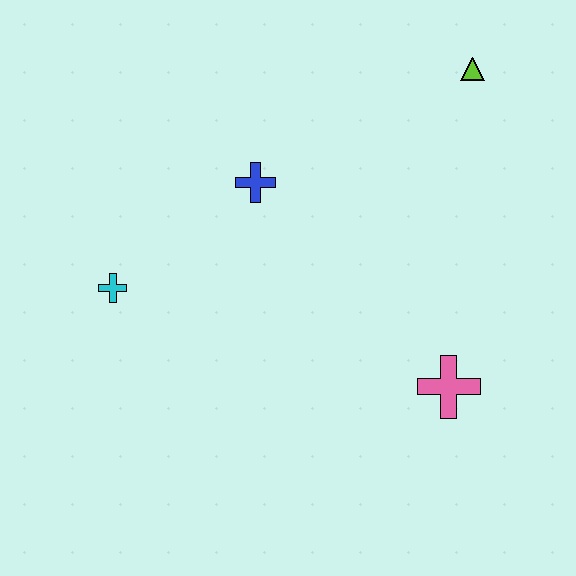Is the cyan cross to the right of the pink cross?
No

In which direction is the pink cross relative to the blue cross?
The pink cross is below the blue cross.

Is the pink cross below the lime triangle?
Yes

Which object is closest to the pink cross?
The blue cross is closest to the pink cross.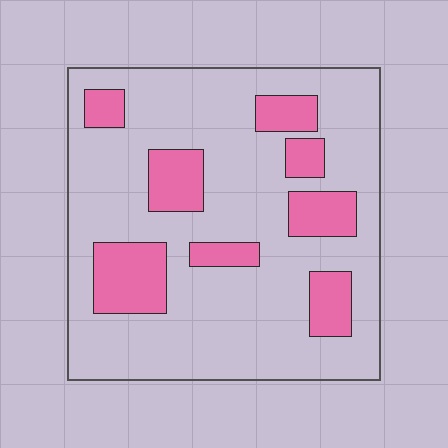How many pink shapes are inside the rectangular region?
8.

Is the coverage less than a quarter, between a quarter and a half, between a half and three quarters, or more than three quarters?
Less than a quarter.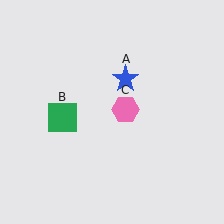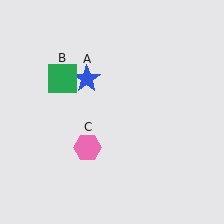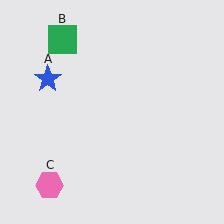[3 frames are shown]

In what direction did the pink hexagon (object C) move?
The pink hexagon (object C) moved down and to the left.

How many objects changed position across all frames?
3 objects changed position: blue star (object A), green square (object B), pink hexagon (object C).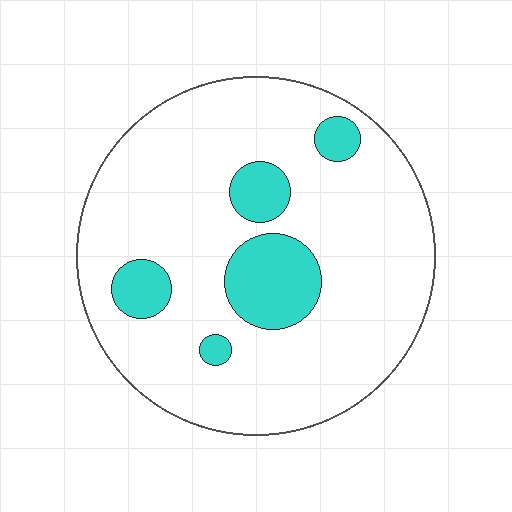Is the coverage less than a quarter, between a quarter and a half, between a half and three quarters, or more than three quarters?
Less than a quarter.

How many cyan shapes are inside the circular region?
5.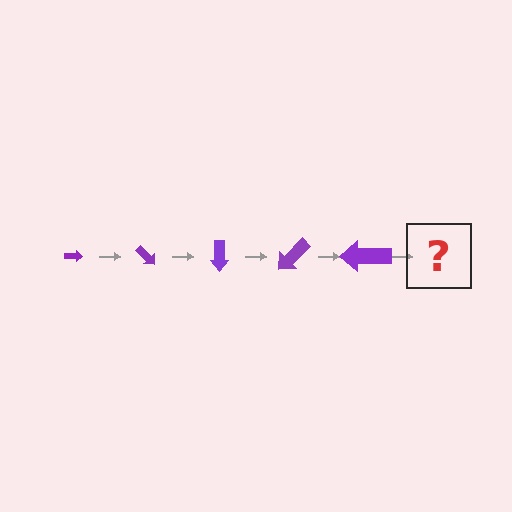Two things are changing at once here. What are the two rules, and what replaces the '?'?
The two rules are that the arrow grows larger each step and it rotates 45 degrees each step. The '?' should be an arrow, larger than the previous one and rotated 225 degrees from the start.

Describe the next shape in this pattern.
It should be an arrow, larger than the previous one and rotated 225 degrees from the start.